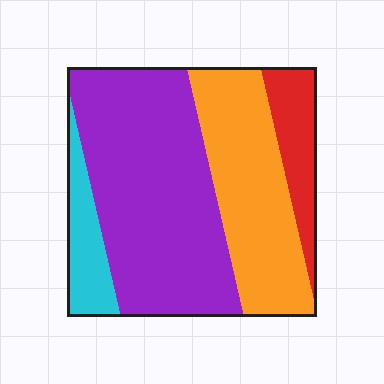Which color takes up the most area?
Purple, at roughly 50%.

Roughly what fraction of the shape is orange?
Orange covers around 30% of the shape.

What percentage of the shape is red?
Red takes up about one tenth (1/10) of the shape.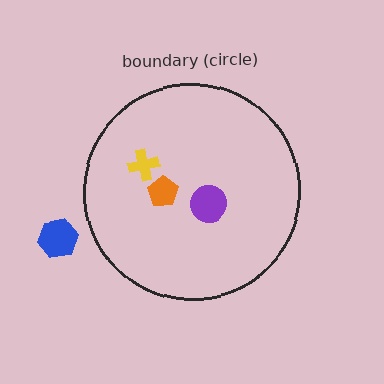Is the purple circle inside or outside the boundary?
Inside.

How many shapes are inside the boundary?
3 inside, 1 outside.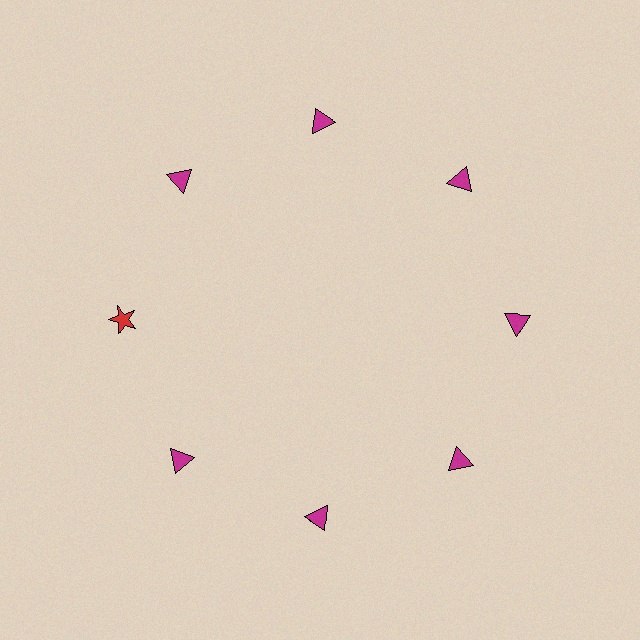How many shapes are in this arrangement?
There are 8 shapes arranged in a ring pattern.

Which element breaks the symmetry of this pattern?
The red star at roughly the 9 o'clock position breaks the symmetry. All other shapes are magenta triangles.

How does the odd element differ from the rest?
It differs in both color (red instead of magenta) and shape (star instead of triangle).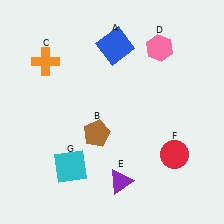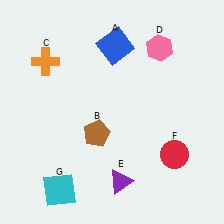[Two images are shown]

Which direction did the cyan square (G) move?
The cyan square (G) moved down.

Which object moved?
The cyan square (G) moved down.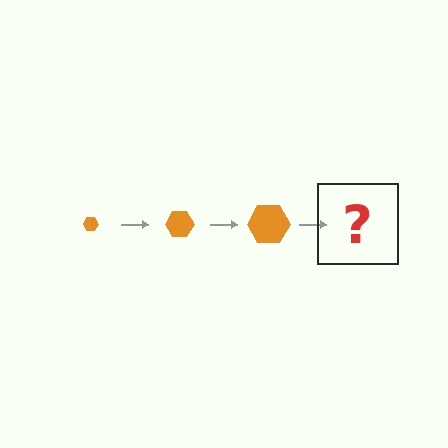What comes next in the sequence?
The next element should be an orange hexagon, larger than the previous one.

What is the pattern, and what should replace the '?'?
The pattern is that the hexagon gets progressively larger each step. The '?' should be an orange hexagon, larger than the previous one.